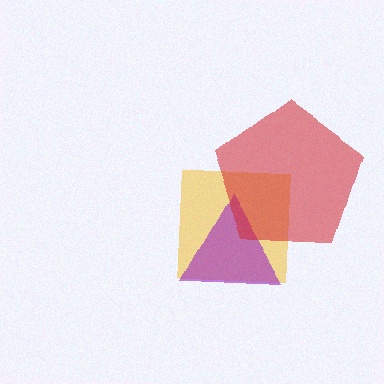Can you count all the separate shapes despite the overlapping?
Yes, there are 3 separate shapes.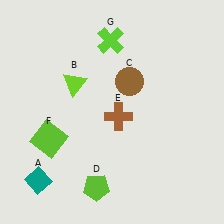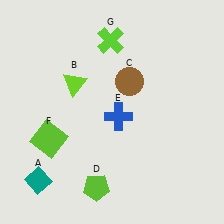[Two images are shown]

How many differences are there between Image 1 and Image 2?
There is 1 difference between the two images.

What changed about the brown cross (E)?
In Image 1, E is brown. In Image 2, it changed to blue.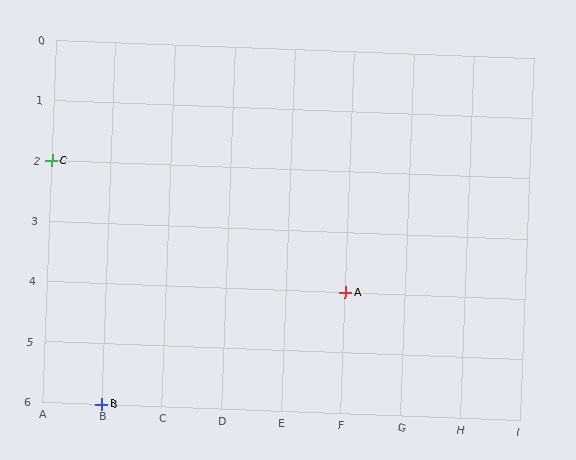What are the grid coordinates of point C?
Point C is at grid coordinates (A, 2).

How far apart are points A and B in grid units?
Points A and B are 4 columns and 2 rows apart (about 4.5 grid units diagonally).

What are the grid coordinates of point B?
Point B is at grid coordinates (B, 6).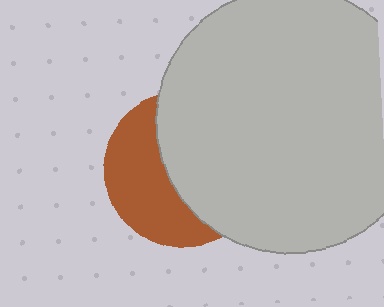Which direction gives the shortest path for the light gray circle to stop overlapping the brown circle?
Moving right gives the shortest separation.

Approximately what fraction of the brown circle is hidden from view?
Roughly 57% of the brown circle is hidden behind the light gray circle.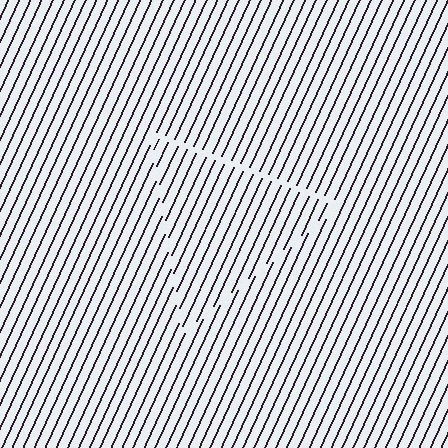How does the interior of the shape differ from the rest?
The interior of the shape contains the same grating, shifted by half a period — the contour is defined by the phase discontinuity where line-ends from the inner and outer gratings abut.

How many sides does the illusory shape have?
3 sides — the line-ends trace a triangle.